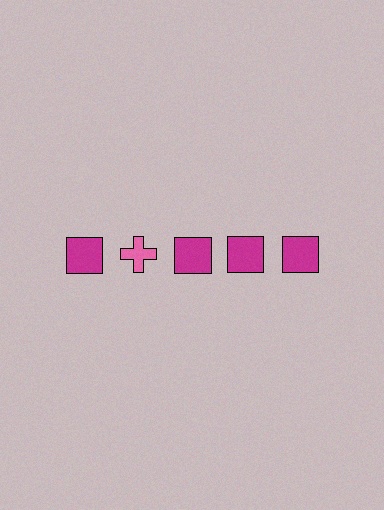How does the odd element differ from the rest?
It differs in both color (pink instead of magenta) and shape (cross instead of square).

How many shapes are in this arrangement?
There are 5 shapes arranged in a grid pattern.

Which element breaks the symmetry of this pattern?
The pink cross in the top row, second from left column breaks the symmetry. All other shapes are magenta squares.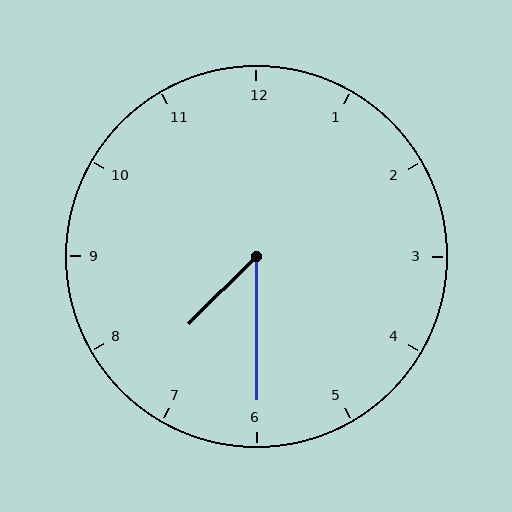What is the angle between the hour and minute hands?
Approximately 45 degrees.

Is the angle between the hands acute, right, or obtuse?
It is acute.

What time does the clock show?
7:30.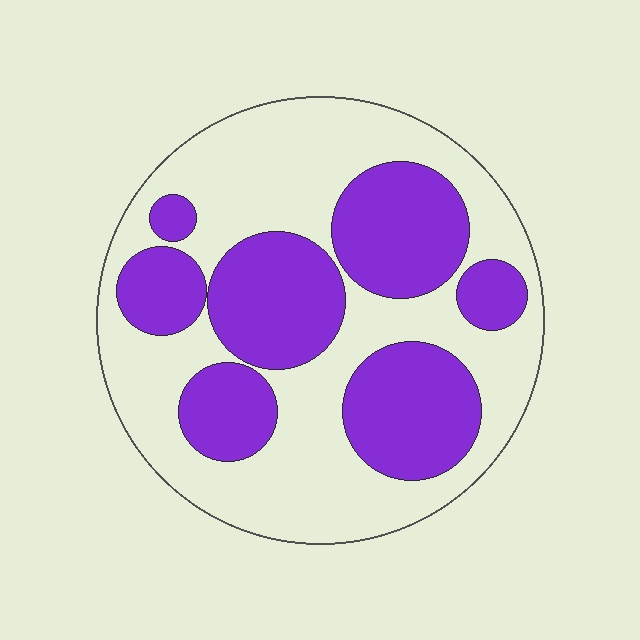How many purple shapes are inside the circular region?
7.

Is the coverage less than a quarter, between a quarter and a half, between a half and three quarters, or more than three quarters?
Between a quarter and a half.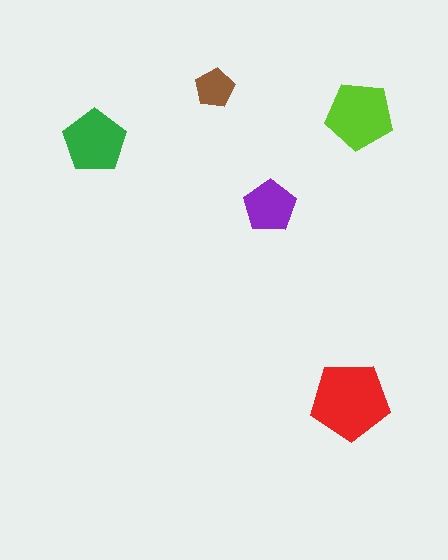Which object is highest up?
The brown pentagon is topmost.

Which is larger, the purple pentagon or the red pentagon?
The red one.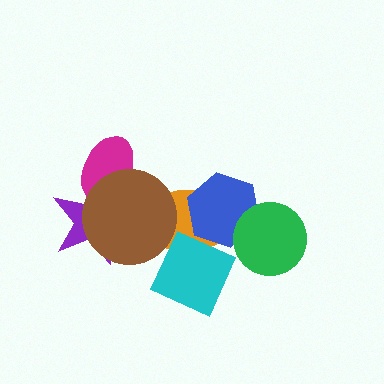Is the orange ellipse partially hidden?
Yes, it is partially covered by another shape.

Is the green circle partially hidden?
No, no other shape covers it.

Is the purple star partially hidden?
Yes, it is partially covered by another shape.